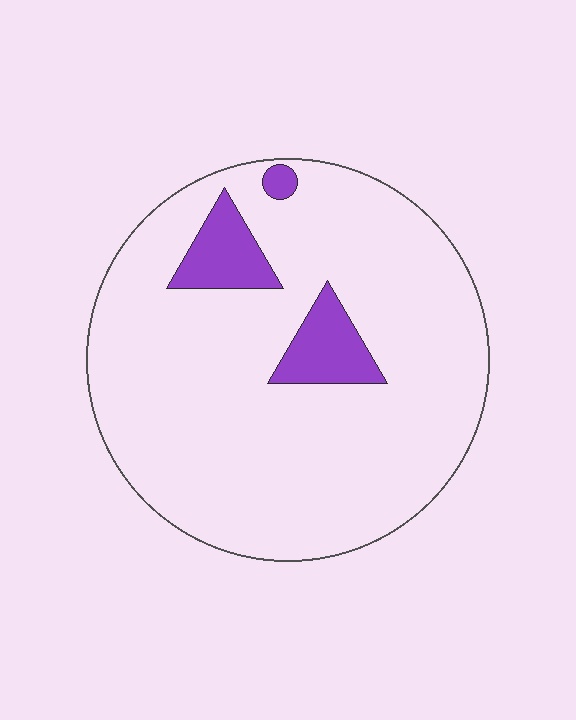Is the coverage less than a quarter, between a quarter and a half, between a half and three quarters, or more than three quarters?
Less than a quarter.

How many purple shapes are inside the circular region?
3.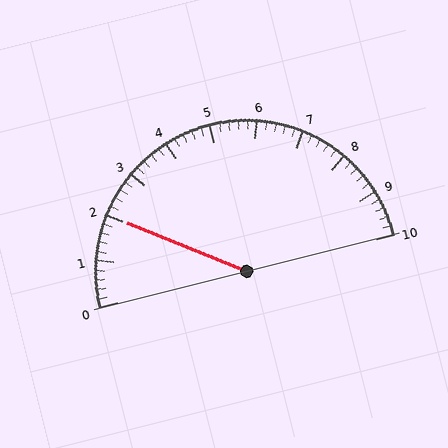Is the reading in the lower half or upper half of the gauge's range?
The reading is in the lower half of the range (0 to 10).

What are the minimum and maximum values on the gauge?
The gauge ranges from 0 to 10.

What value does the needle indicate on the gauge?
The needle indicates approximately 2.0.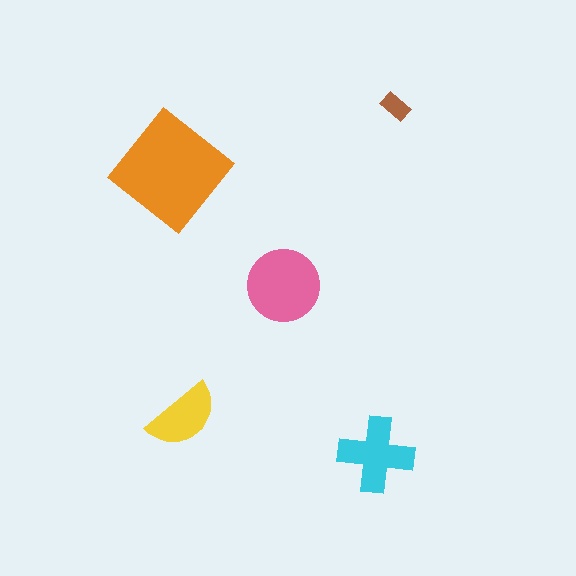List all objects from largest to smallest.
The orange diamond, the pink circle, the cyan cross, the yellow semicircle, the brown rectangle.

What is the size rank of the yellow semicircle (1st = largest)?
4th.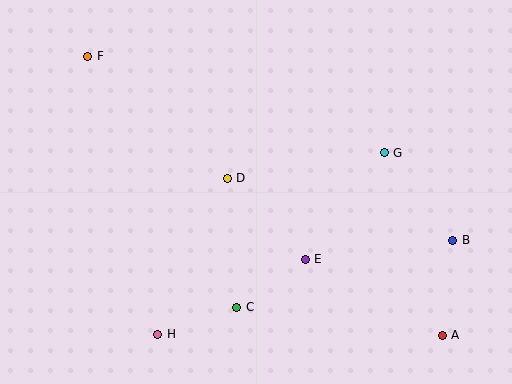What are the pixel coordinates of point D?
Point D is at (227, 178).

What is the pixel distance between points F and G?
The distance between F and G is 312 pixels.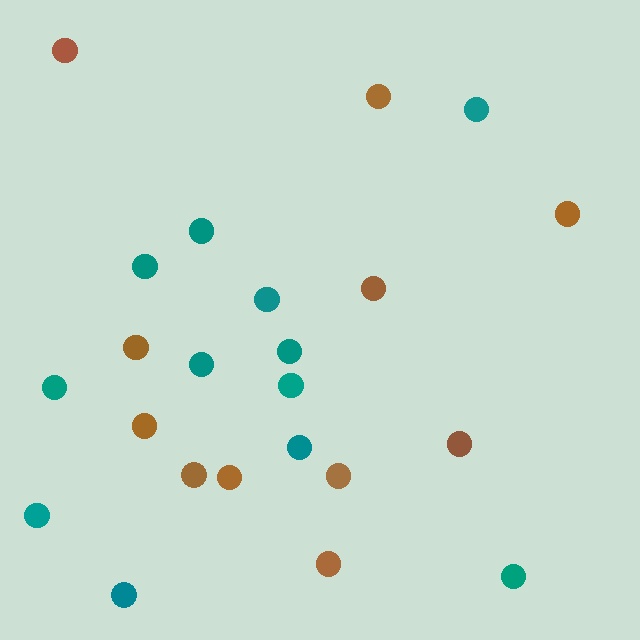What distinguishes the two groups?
There are 2 groups: one group of brown circles (11) and one group of teal circles (12).